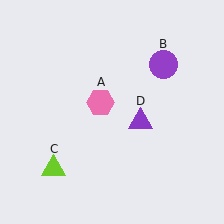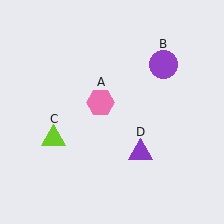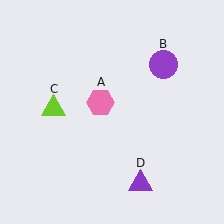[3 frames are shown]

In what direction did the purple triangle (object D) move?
The purple triangle (object D) moved down.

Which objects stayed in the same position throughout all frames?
Pink hexagon (object A) and purple circle (object B) remained stationary.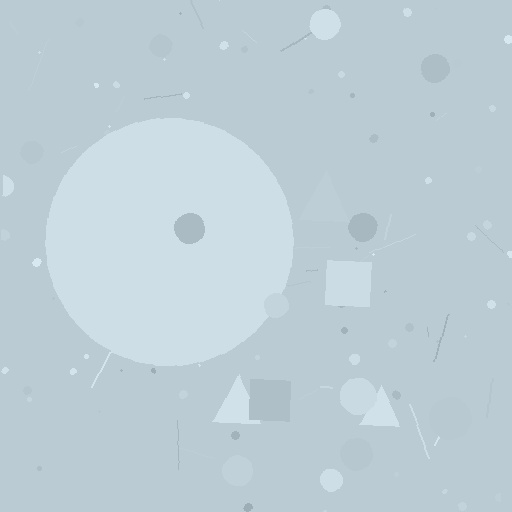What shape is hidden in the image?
A circle is hidden in the image.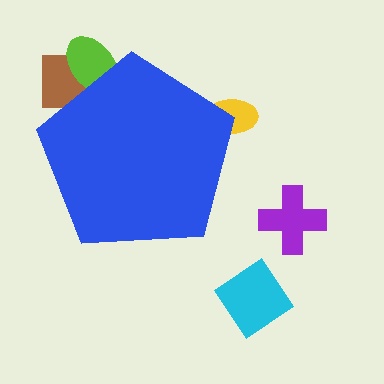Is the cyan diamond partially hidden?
No, the cyan diamond is fully visible.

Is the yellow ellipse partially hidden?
Yes, the yellow ellipse is partially hidden behind the blue pentagon.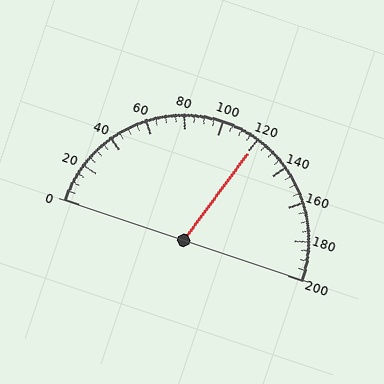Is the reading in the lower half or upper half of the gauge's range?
The reading is in the upper half of the range (0 to 200).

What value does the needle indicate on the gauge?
The needle indicates approximately 120.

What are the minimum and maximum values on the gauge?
The gauge ranges from 0 to 200.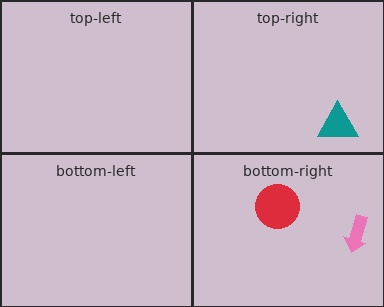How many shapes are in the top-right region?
1.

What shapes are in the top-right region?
The teal triangle.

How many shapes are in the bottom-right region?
2.